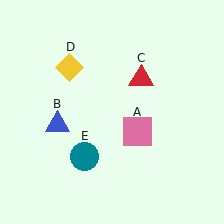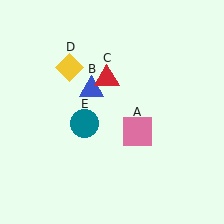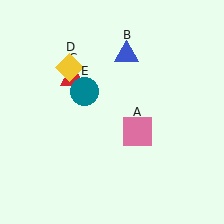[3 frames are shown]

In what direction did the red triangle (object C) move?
The red triangle (object C) moved left.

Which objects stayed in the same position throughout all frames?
Pink square (object A) and yellow diamond (object D) remained stationary.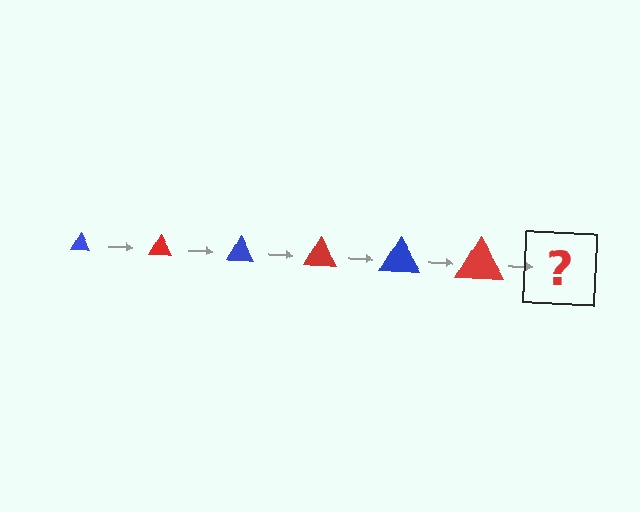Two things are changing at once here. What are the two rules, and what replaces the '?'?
The two rules are that the triangle grows larger each step and the color cycles through blue and red. The '?' should be a blue triangle, larger than the previous one.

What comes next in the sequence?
The next element should be a blue triangle, larger than the previous one.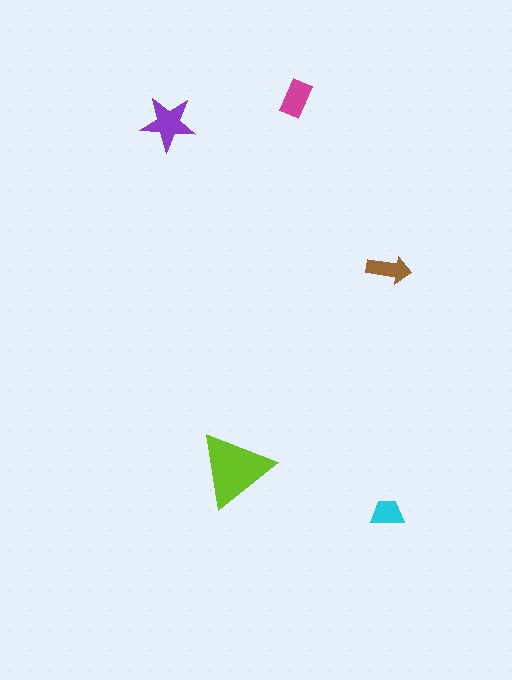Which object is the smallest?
The cyan trapezoid.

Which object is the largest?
The lime triangle.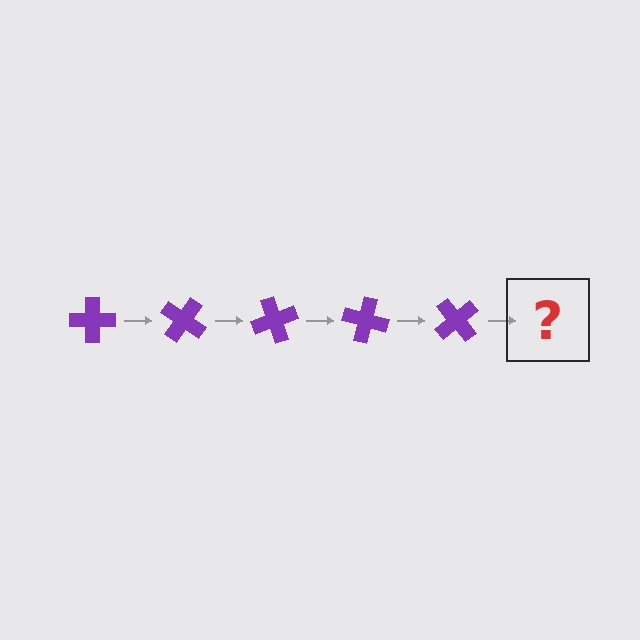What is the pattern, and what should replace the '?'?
The pattern is that the cross rotates 35 degrees each step. The '?' should be a purple cross rotated 175 degrees.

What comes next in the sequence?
The next element should be a purple cross rotated 175 degrees.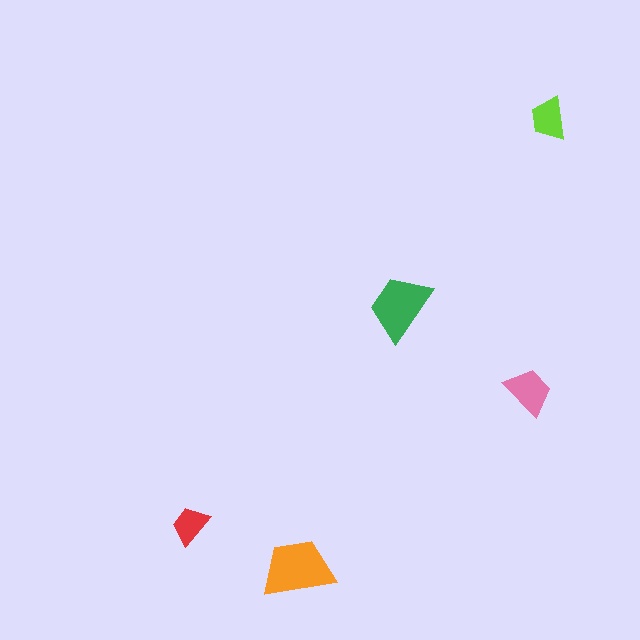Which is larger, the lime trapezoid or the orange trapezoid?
The orange one.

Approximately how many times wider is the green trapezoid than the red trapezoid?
About 1.5 times wider.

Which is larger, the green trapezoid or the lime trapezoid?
The green one.